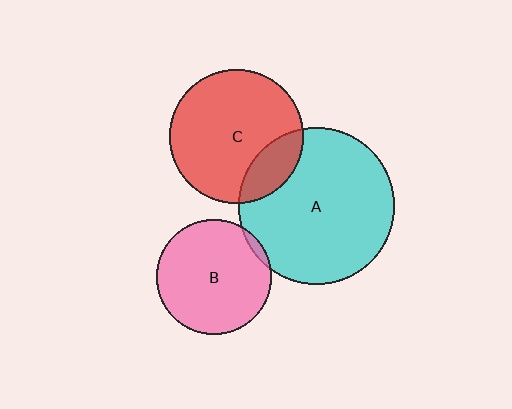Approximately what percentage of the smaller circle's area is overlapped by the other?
Approximately 5%.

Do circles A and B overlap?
Yes.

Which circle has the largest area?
Circle A (cyan).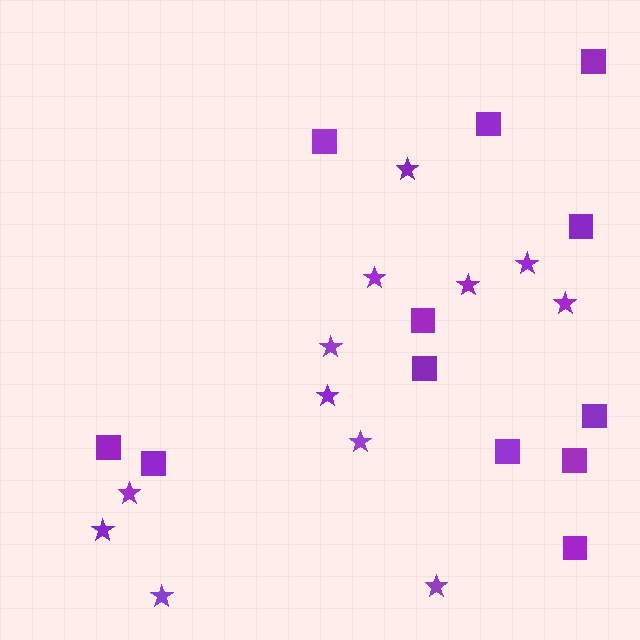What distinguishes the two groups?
There are 2 groups: one group of stars (12) and one group of squares (12).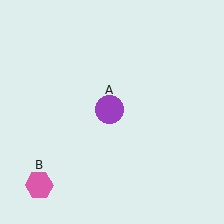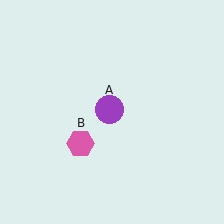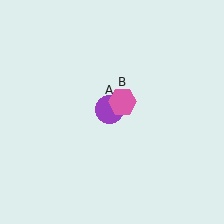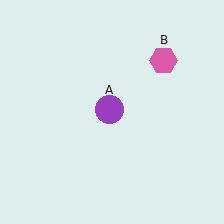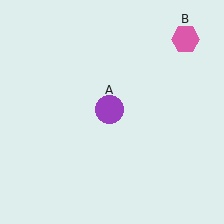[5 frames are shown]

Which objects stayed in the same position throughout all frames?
Purple circle (object A) remained stationary.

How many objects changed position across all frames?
1 object changed position: pink hexagon (object B).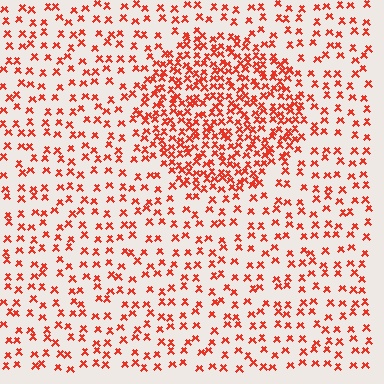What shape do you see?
I see a circle.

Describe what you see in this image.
The image contains small red elements arranged at two different densities. A circle-shaped region is visible where the elements are more densely packed than the surrounding area.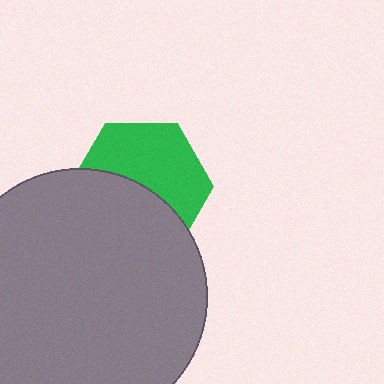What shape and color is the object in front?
The object in front is a gray circle.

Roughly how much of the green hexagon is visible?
About half of it is visible (roughly 53%).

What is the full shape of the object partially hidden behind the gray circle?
The partially hidden object is a green hexagon.